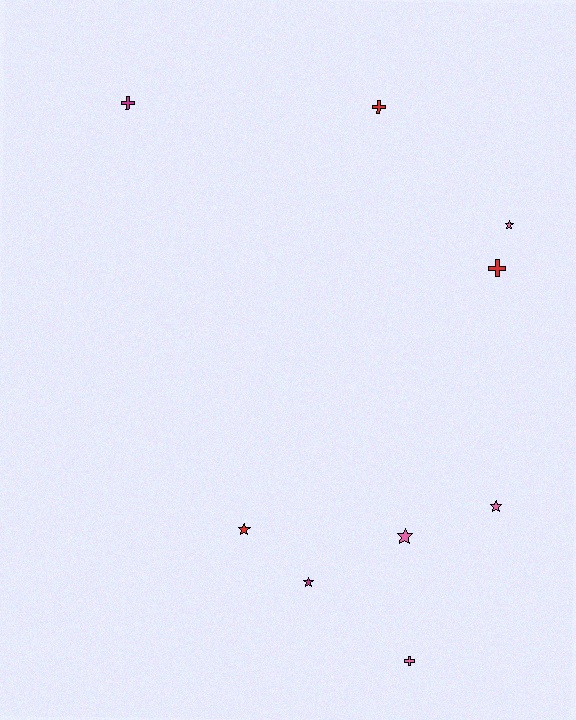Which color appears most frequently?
Pink, with 4 objects.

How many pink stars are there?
There are 3 pink stars.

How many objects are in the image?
There are 9 objects.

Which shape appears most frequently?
Star, with 5 objects.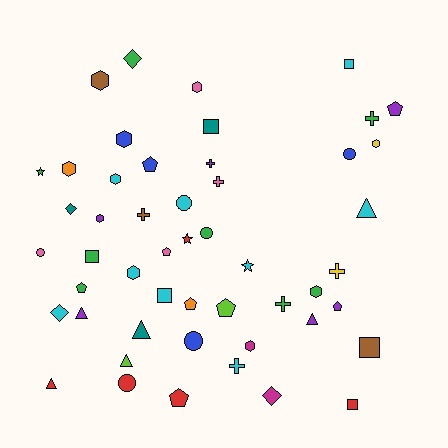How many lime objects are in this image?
There are 2 lime objects.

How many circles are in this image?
There are 6 circles.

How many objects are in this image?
There are 50 objects.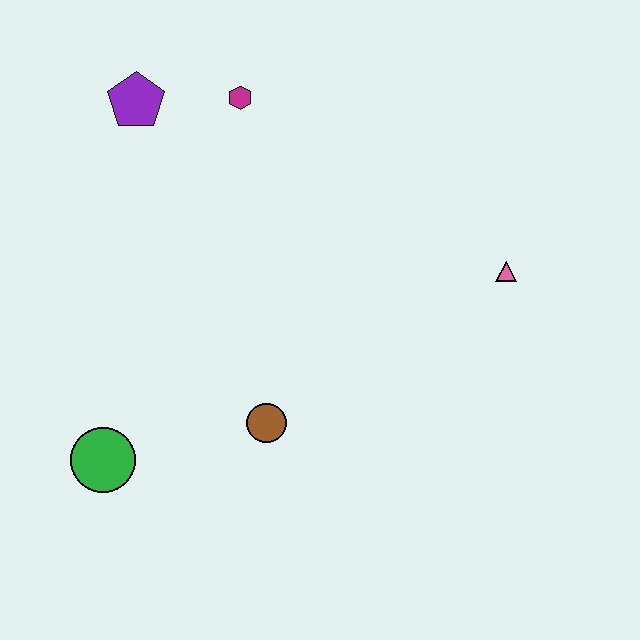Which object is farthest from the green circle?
The pink triangle is farthest from the green circle.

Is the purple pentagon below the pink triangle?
No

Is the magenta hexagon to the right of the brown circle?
No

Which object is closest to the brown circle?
The green circle is closest to the brown circle.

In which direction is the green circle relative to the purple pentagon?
The green circle is below the purple pentagon.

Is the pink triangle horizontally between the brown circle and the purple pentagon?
No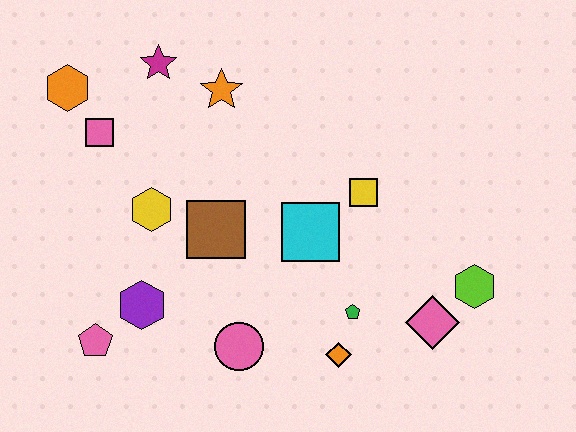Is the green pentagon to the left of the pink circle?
No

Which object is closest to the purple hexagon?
The pink pentagon is closest to the purple hexagon.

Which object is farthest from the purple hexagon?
The lime hexagon is farthest from the purple hexagon.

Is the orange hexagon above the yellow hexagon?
Yes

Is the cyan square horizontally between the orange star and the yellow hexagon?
No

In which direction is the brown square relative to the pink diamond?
The brown square is to the left of the pink diamond.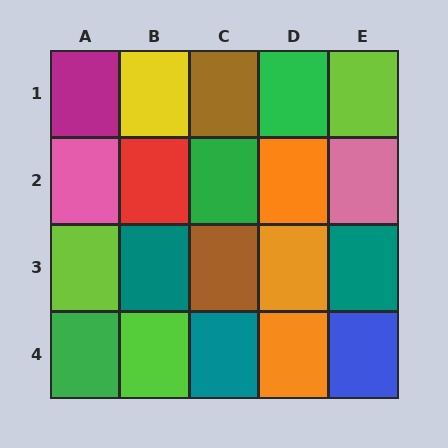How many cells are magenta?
1 cell is magenta.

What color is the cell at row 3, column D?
Orange.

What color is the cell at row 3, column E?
Teal.